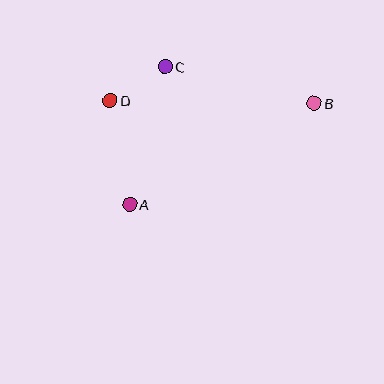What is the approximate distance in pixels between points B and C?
The distance between B and C is approximately 154 pixels.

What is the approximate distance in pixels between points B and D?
The distance between B and D is approximately 204 pixels.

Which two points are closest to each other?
Points C and D are closest to each other.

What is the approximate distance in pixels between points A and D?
The distance between A and D is approximately 106 pixels.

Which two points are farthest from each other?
Points A and B are farthest from each other.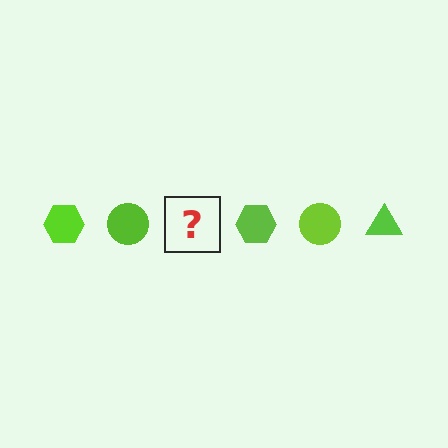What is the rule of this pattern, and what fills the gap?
The rule is that the pattern cycles through hexagon, circle, triangle shapes in lime. The gap should be filled with a lime triangle.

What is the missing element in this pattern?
The missing element is a lime triangle.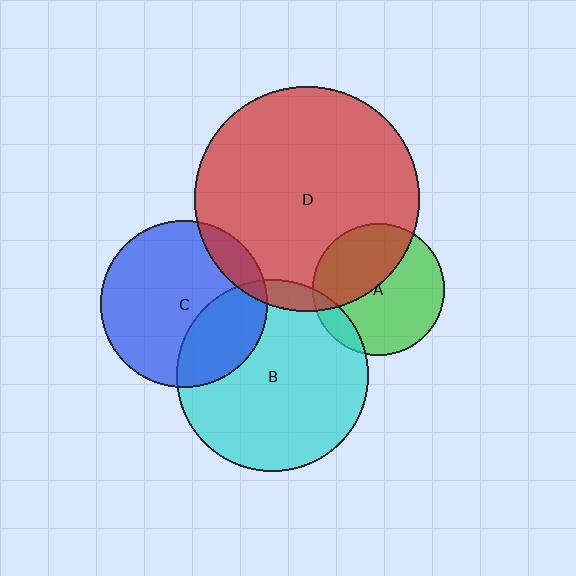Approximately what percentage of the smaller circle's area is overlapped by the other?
Approximately 10%.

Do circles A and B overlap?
Yes.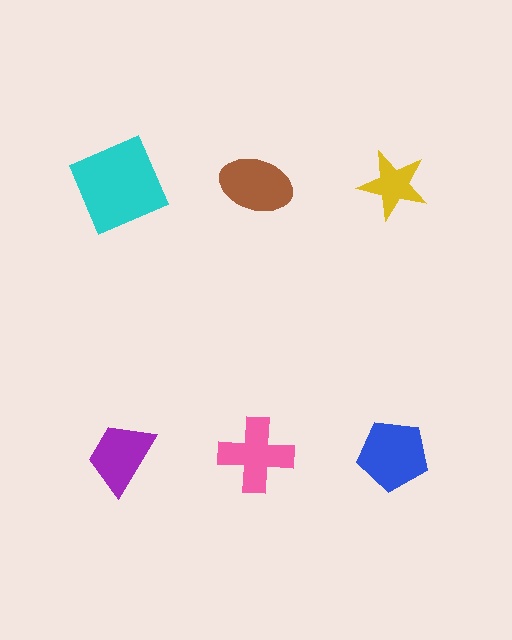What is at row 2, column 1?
A purple trapezoid.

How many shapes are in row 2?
3 shapes.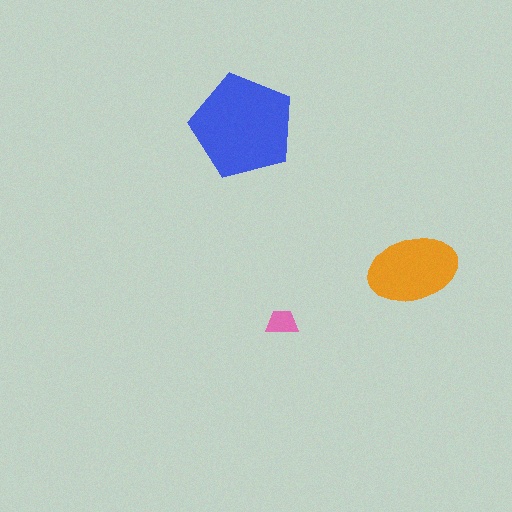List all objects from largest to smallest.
The blue pentagon, the orange ellipse, the pink trapezoid.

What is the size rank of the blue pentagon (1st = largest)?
1st.